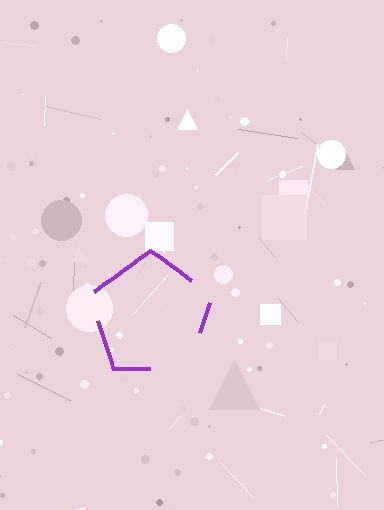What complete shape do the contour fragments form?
The contour fragments form a pentagon.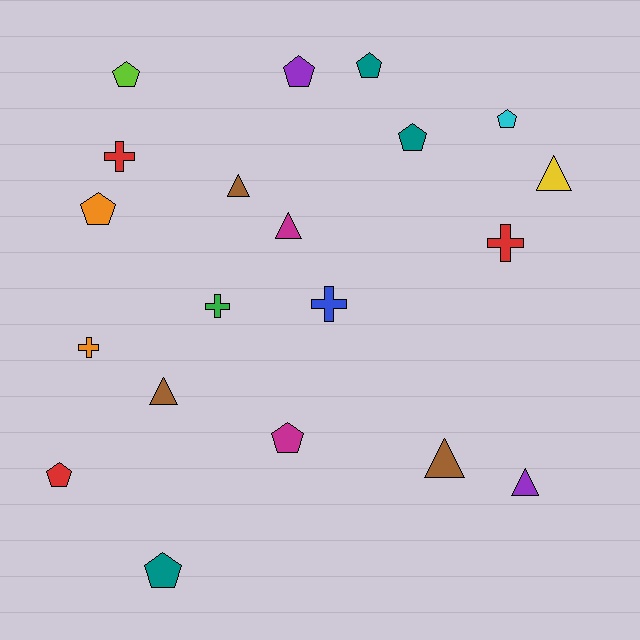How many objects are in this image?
There are 20 objects.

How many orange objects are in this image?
There are 2 orange objects.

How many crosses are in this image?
There are 5 crosses.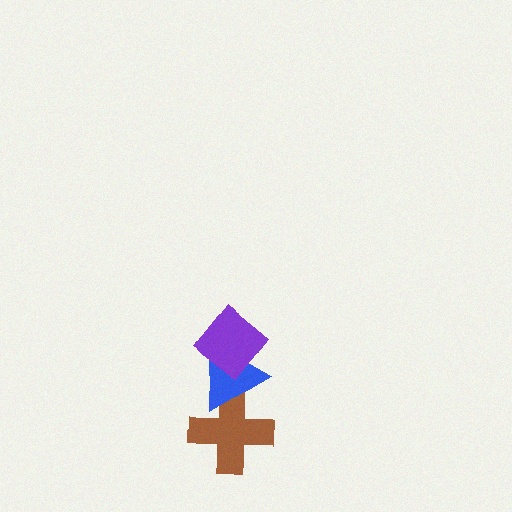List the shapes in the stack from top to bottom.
From top to bottom: the purple diamond, the blue triangle, the brown cross.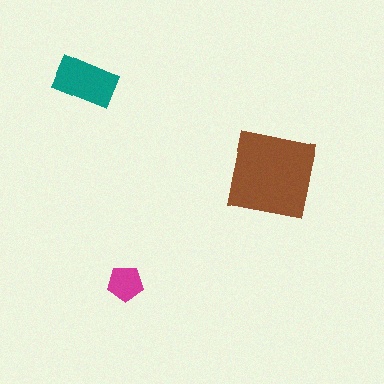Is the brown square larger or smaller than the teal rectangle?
Larger.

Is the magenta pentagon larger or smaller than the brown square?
Smaller.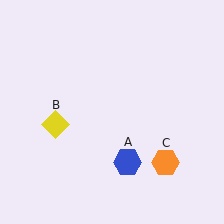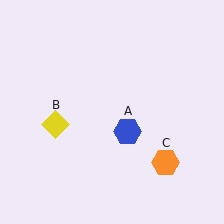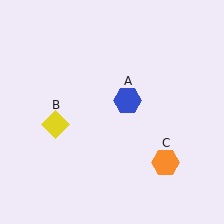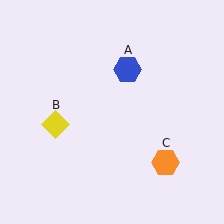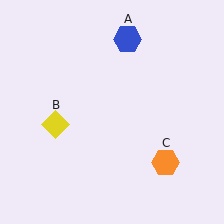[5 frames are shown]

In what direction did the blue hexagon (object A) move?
The blue hexagon (object A) moved up.